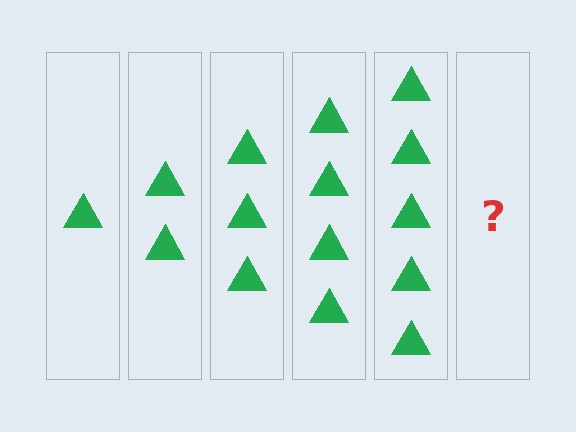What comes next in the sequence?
The next element should be 6 triangles.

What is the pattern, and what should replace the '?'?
The pattern is that each step adds one more triangle. The '?' should be 6 triangles.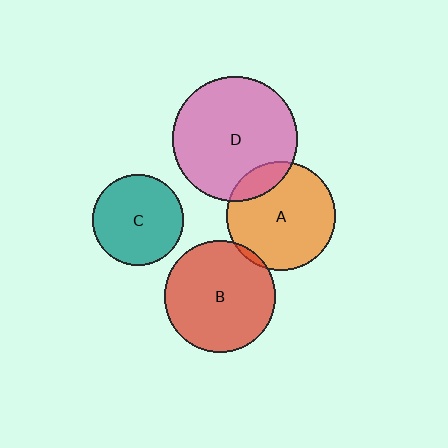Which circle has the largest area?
Circle D (pink).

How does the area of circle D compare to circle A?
Approximately 1.3 times.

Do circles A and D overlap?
Yes.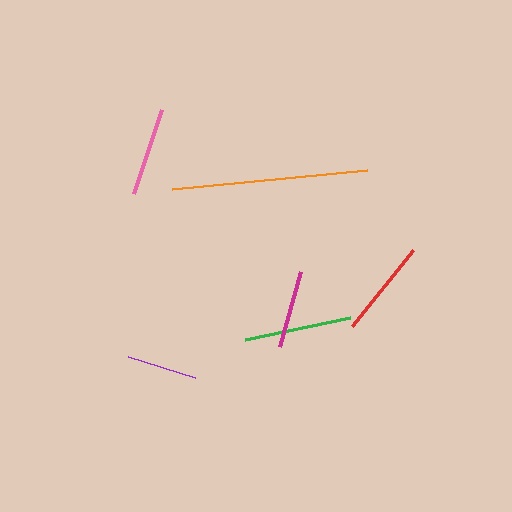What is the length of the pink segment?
The pink segment is approximately 88 pixels long.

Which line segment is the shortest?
The purple line is the shortest at approximately 71 pixels.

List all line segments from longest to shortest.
From longest to shortest: orange, green, red, pink, magenta, purple.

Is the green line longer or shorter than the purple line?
The green line is longer than the purple line.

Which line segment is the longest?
The orange line is the longest at approximately 196 pixels.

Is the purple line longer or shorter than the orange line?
The orange line is longer than the purple line.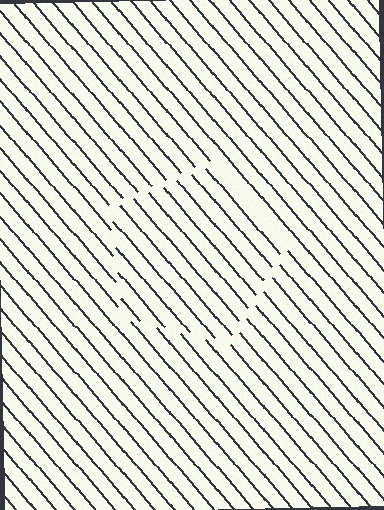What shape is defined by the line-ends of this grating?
An illusory pentagon. The interior of the shape contains the same grating, shifted by half a period — the contour is defined by the phase discontinuity where line-ends from the inner and outer gratings abut.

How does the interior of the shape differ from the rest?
The interior of the shape contains the same grating, shifted by half a period — the contour is defined by the phase discontinuity where line-ends from the inner and outer gratings abut.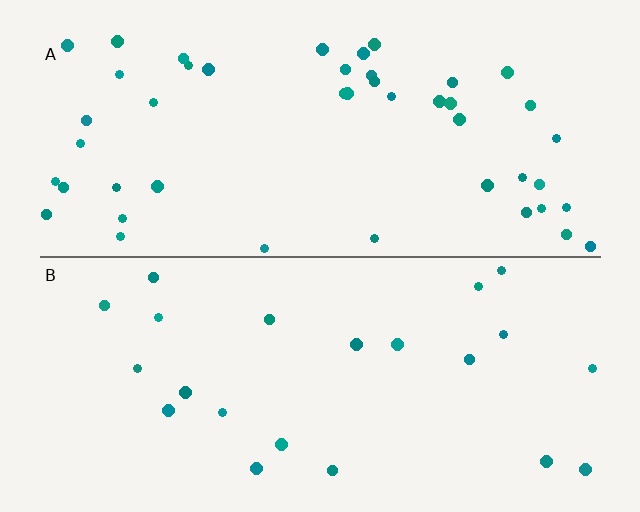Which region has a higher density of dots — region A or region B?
A (the top).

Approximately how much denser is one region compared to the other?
Approximately 2.1× — region A over region B.